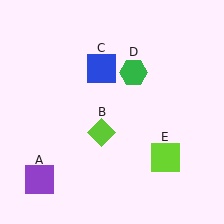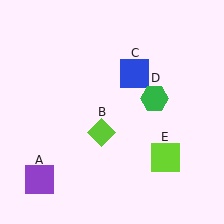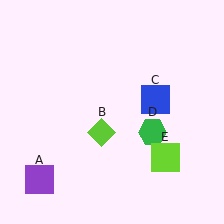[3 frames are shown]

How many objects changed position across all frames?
2 objects changed position: blue square (object C), green hexagon (object D).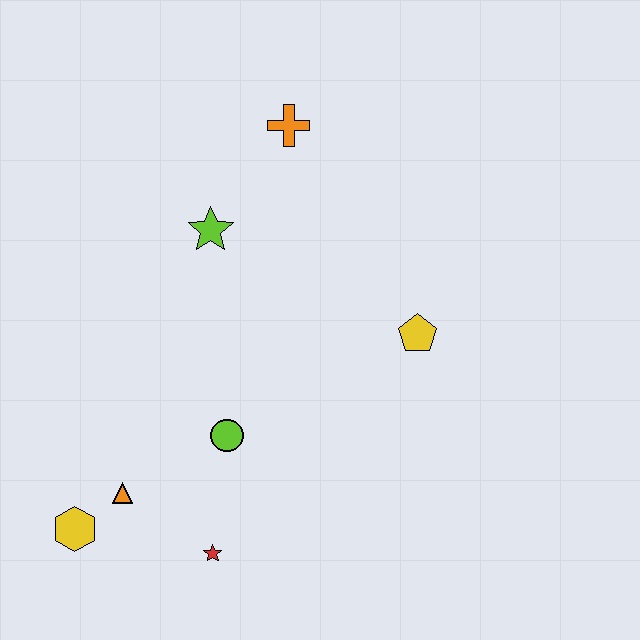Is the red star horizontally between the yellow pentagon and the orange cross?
No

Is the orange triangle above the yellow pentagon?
No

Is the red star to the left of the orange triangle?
No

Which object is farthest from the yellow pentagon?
The yellow hexagon is farthest from the yellow pentagon.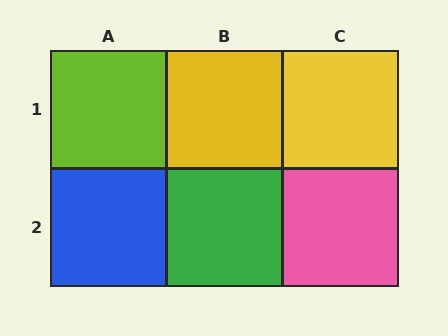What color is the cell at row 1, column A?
Lime.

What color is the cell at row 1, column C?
Yellow.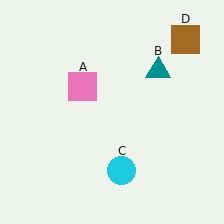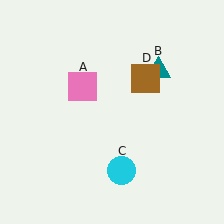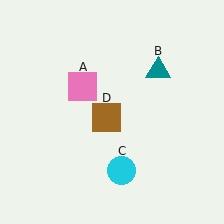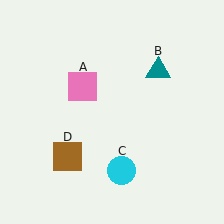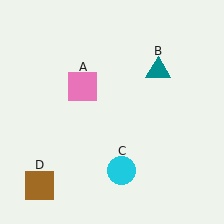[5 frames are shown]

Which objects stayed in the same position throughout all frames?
Pink square (object A) and teal triangle (object B) and cyan circle (object C) remained stationary.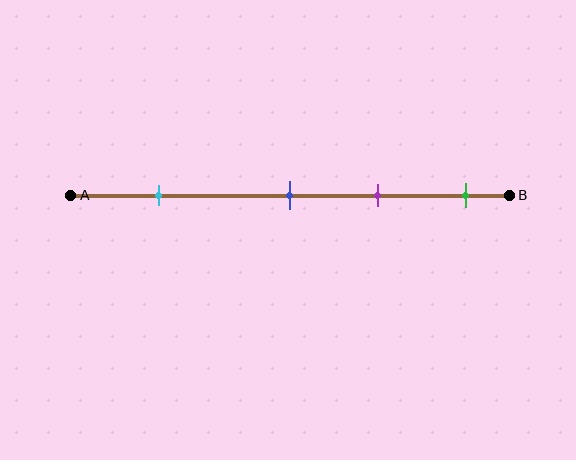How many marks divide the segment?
There are 4 marks dividing the segment.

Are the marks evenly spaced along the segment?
No, the marks are not evenly spaced.